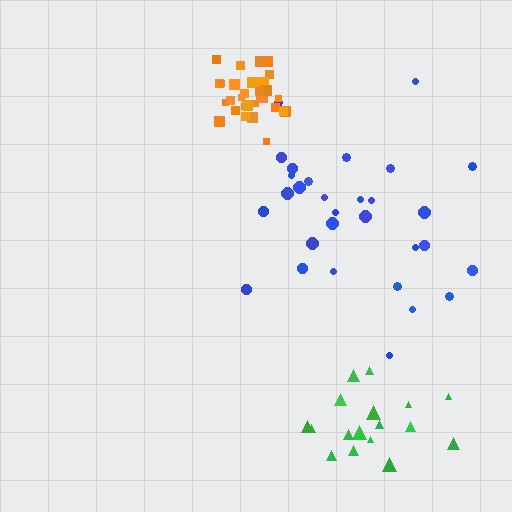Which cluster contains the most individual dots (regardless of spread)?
Blue (30).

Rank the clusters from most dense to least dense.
orange, green, blue.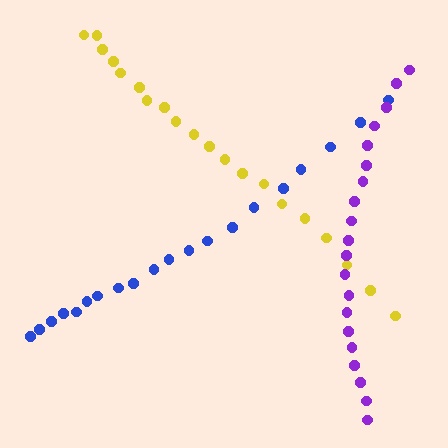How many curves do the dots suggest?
There are 3 distinct paths.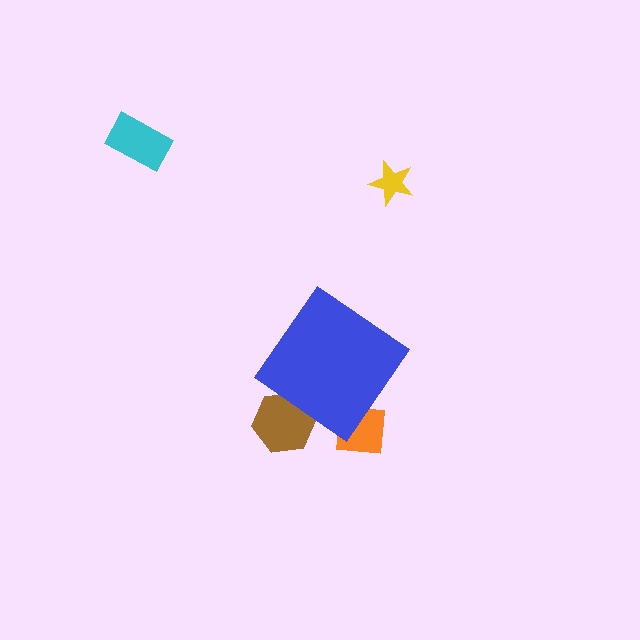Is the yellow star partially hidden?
No, the yellow star is fully visible.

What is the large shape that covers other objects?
A blue diamond.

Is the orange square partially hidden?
Yes, the orange square is partially hidden behind the blue diamond.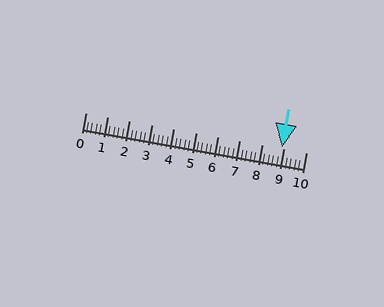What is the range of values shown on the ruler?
The ruler shows values from 0 to 10.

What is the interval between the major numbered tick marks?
The major tick marks are spaced 1 units apart.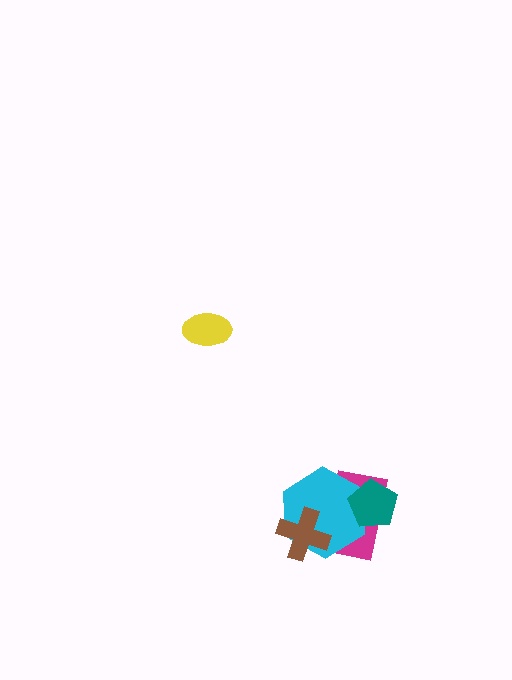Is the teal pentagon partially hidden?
No, no other shape covers it.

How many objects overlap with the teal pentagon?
2 objects overlap with the teal pentagon.